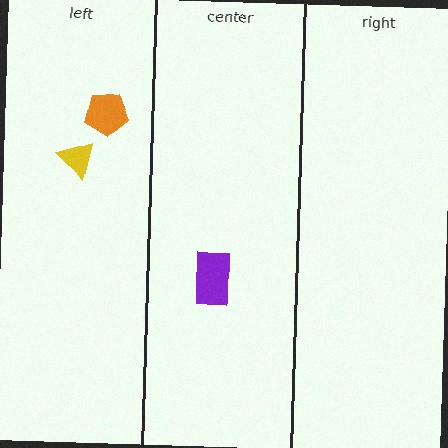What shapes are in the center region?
The purple rectangle.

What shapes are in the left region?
The orange pentagon, the yellow triangle.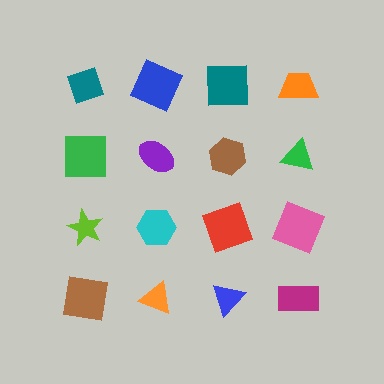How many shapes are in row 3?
4 shapes.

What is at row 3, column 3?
A red square.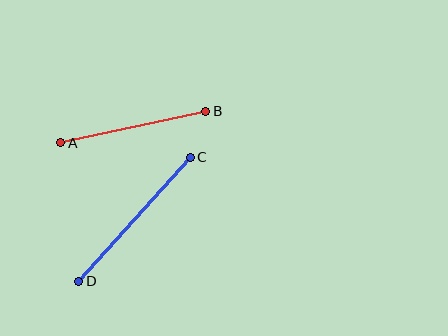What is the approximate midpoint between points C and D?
The midpoint is at approximately (134, 219) pixels.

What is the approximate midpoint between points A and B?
The midpoint is at approximately (133, 127) pixels.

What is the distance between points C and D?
The distance is approximately 167 pixels.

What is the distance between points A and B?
The distance is approximately 148 pixels.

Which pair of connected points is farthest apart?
Points C and D are farthest apart.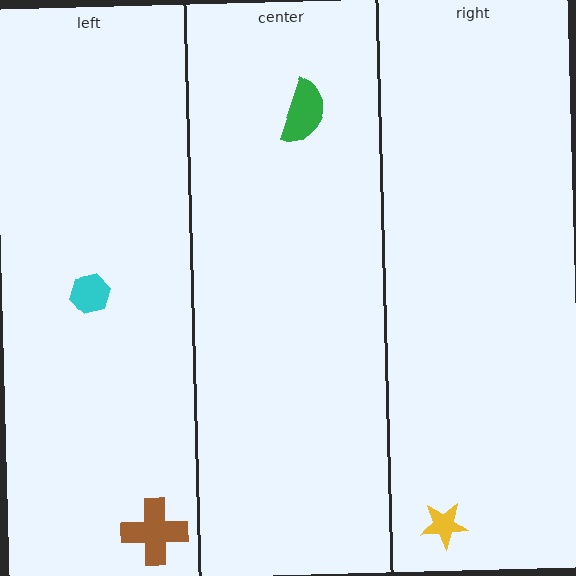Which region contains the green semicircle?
The center region.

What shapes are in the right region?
The yellow star.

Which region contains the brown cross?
The left region.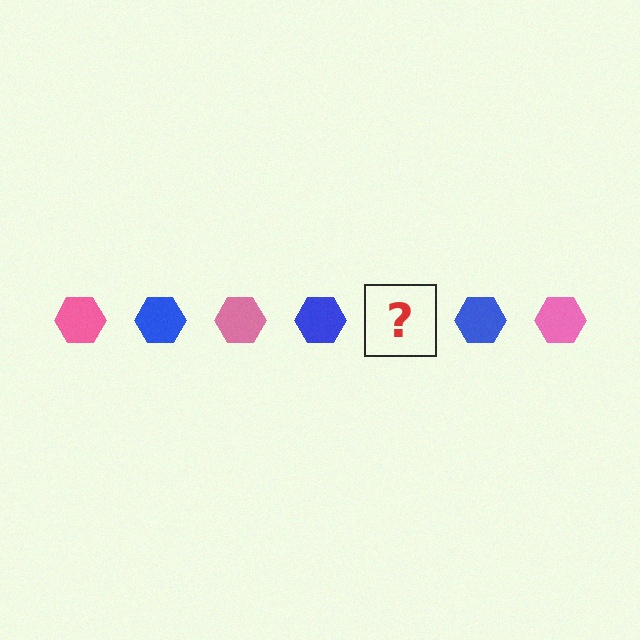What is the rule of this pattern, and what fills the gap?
The rule is that the pattern cycles through pink, blue hexagons. The gap should be filled with a pink hexagon.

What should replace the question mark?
The question mark should be replaced with a pink hexagon.